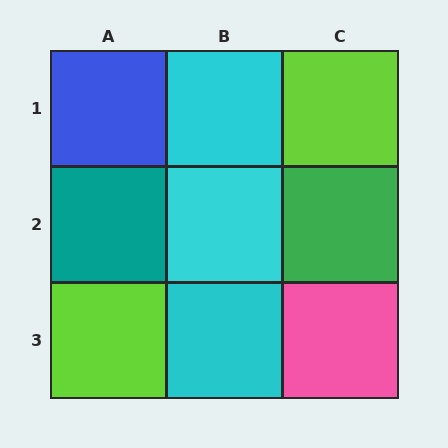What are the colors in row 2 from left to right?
Teal, cyan, green.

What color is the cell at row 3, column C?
Pink.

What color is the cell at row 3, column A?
Lime.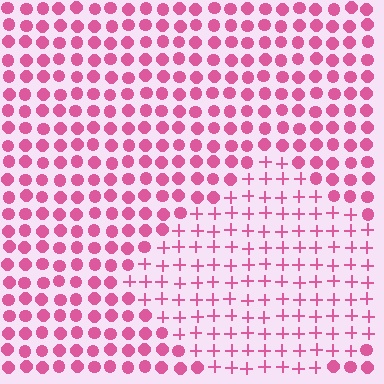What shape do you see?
I see a diamond.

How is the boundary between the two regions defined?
The boundary is defined by a change in element shape: plus signs inside vs. circles outside. All elements share the same color and spacing.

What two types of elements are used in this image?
The image uses plus signs inside the diamond region and circles outside it.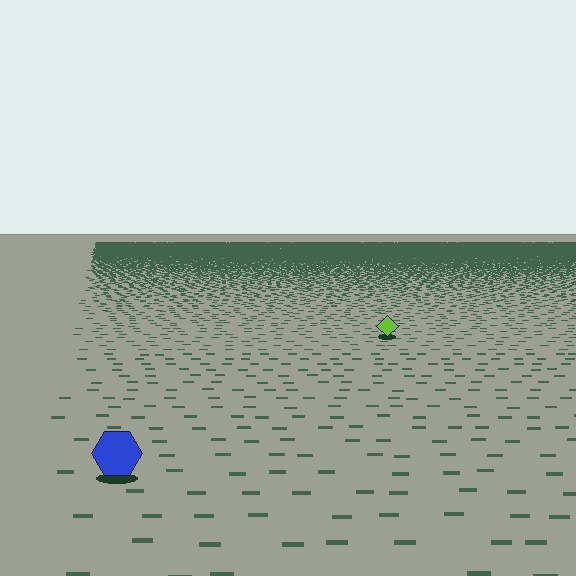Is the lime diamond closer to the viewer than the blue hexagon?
No. The blue hexagon is closer — you can tell from the texture gradient: the ground texture is coarser near it.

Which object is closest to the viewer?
The blue hexagon is closest. The texture marks near it are larger and more spread out.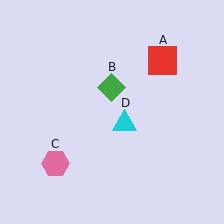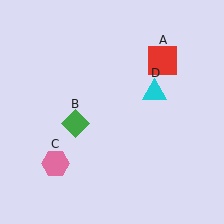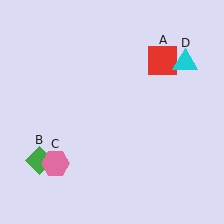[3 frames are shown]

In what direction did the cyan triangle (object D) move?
The cyan triangle (object D) moved up and to the right.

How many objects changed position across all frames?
2 objects changed position: green diamond (object B), cyan triangle (object D).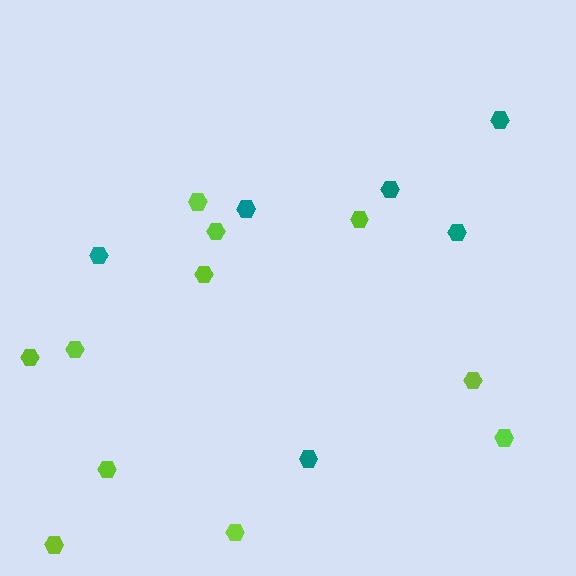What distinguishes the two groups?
There are 2 groups: one group of teal hexagons (6) and one group of lime hexagons (11).